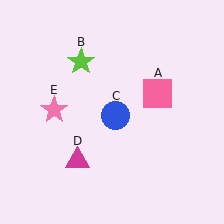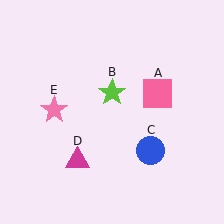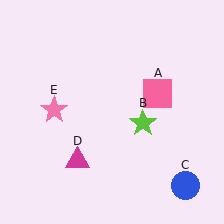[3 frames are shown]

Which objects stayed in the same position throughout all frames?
Pink square (object A) and magenta triangle (object D) and pink star (object E) remained stationary.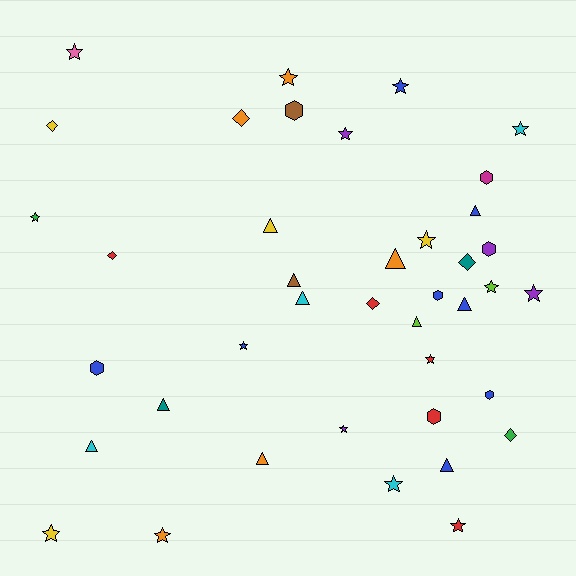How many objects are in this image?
There are 40 objects.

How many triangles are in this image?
There are 11 triangles.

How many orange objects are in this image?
There are 5 orange objects.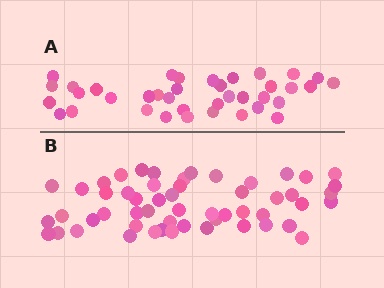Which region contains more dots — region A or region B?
Region B (the bottom region) has more dots.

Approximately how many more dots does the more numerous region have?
Region B has approximately 15 more dots than region A.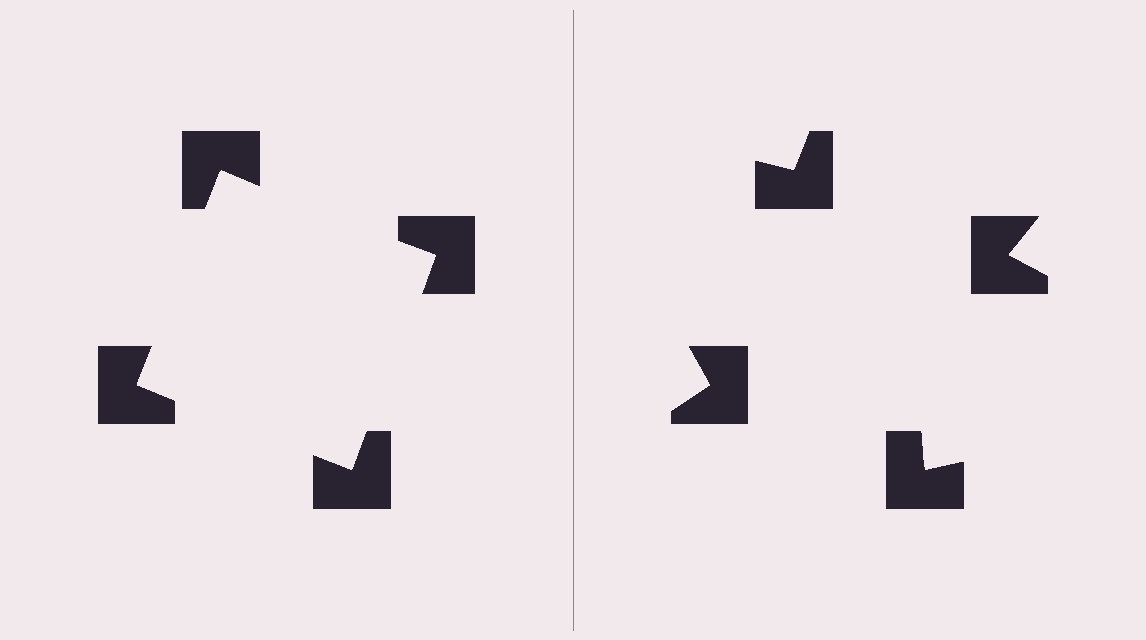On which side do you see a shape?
An illusory square appears on the left side. On the right side the wedge cuts are rotated, so no coherent shape forms.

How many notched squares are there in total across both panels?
8 — 4 on each side.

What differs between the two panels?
The notched squares are positioned identically on both sides; only the wedge orientations differ. On the left they align to a square; on the right they are misaligned.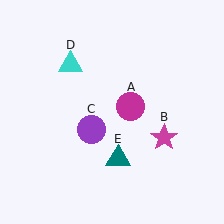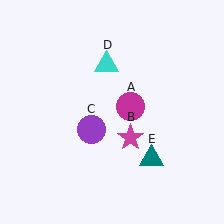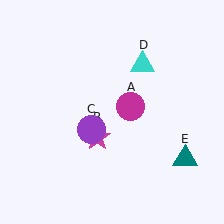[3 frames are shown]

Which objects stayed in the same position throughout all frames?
Magenta circle (object A) and purple circle (object C) remained stationary.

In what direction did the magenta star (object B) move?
The magenta star (object B) moved left.